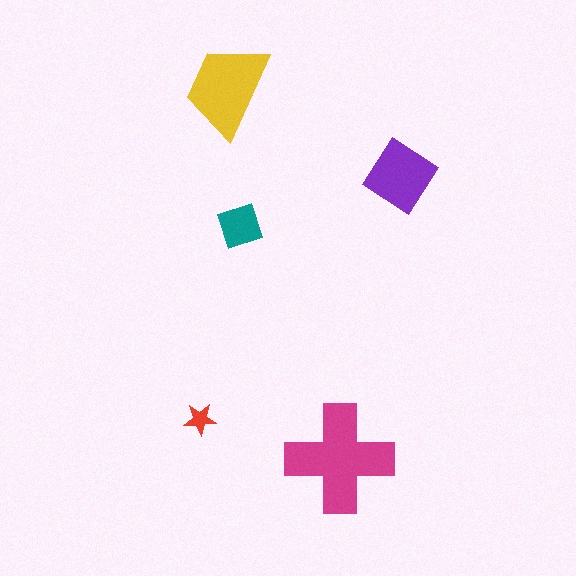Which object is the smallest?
The red star.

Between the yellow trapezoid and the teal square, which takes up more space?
The yellow trapezoid.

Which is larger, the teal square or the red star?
The teal square.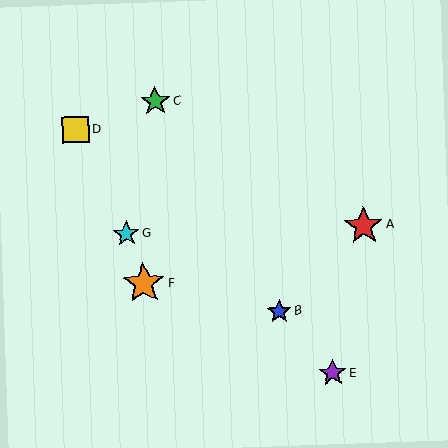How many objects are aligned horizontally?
2 objects (A, G) are aligned horizontally.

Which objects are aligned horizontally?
Objects A, G are aligned horizontally.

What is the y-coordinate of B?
Object B is at y≈312.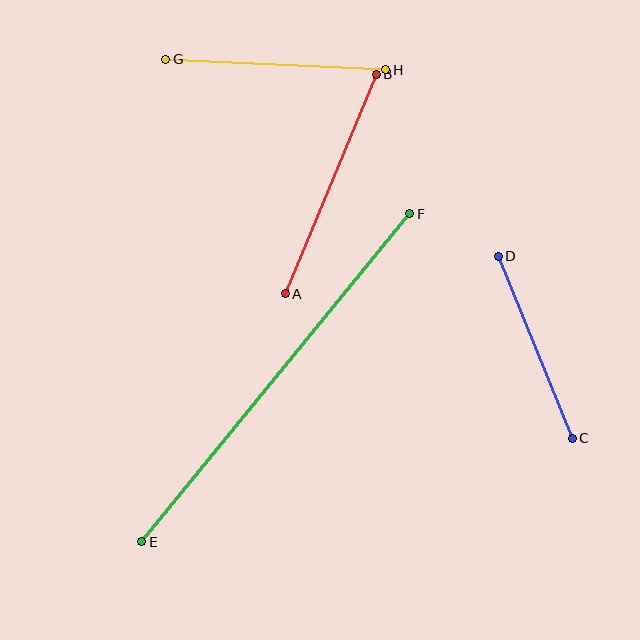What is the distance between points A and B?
The distance is approximately 237 pixels.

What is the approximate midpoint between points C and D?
The midpoint is at approximately (535, 347) pixels.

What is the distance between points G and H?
The distance is approximately 220 pixels.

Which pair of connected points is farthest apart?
Points E and F are farthest apart.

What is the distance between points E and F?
The distance is approximately 424 pixels.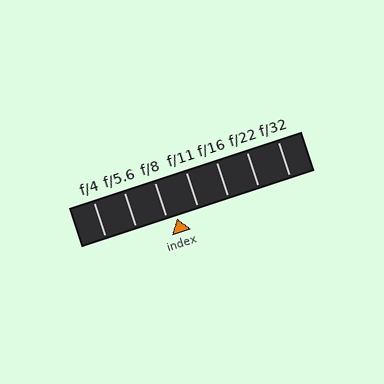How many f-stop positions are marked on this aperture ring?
There are 7 f-stop positions marked.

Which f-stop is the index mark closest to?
The index mark is closest to f/8.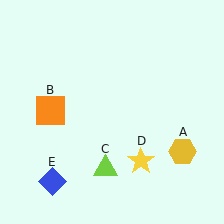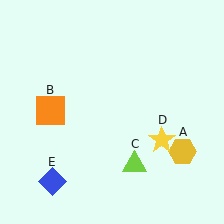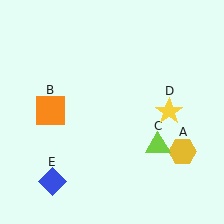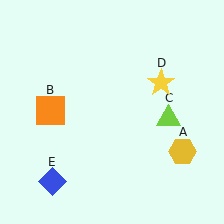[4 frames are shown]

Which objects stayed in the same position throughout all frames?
Yellow hexagon (object A) and orange square (object B) and blue diamond (object E) remained stationary.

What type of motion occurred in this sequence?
The lime triangle (object C), yellow star (object D) rotated counterclockwise around the center of the scene.